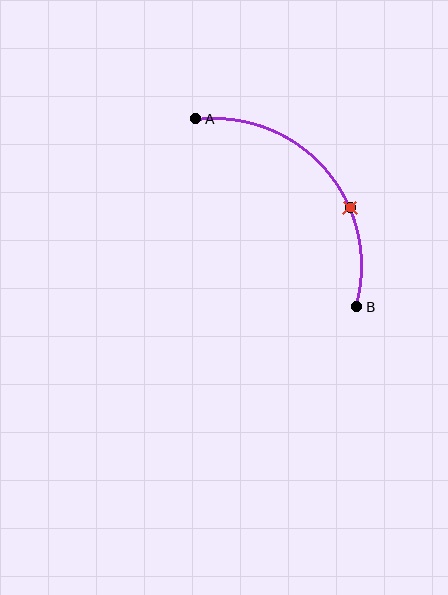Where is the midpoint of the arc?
The arc midpoint is the point on the curve farthest from the straight line joining A and B. It sits above and to the right of that line.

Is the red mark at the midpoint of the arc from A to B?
No. The red mark lies on the arc but is closer to endpoint B. The arc midpoint would be at the point on the curve equidistant along the arc from both A and B.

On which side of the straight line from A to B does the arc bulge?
The arc bulges above and to the right of the straight line connecting A and B.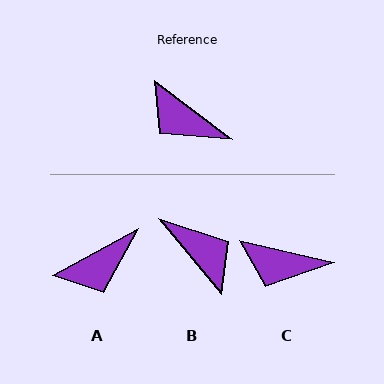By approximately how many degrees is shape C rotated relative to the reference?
Approximately 24 degrees counter-clockwise.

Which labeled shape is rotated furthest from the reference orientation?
B, about 167 degrees away.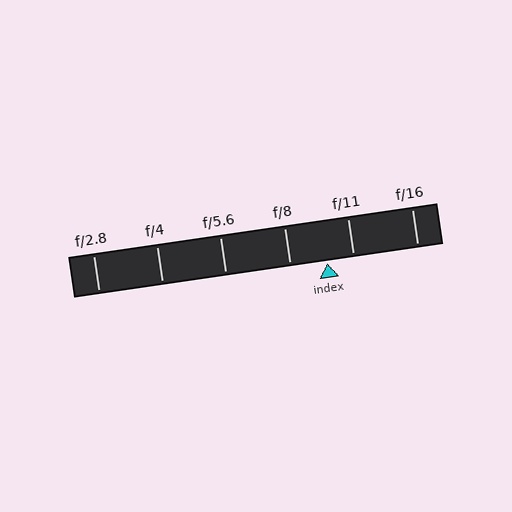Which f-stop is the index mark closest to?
The index mark is closest to f/11.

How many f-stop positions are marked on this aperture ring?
There are 6 f-stop positions marked.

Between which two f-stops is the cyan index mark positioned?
The index mark is between f/8 and f/11.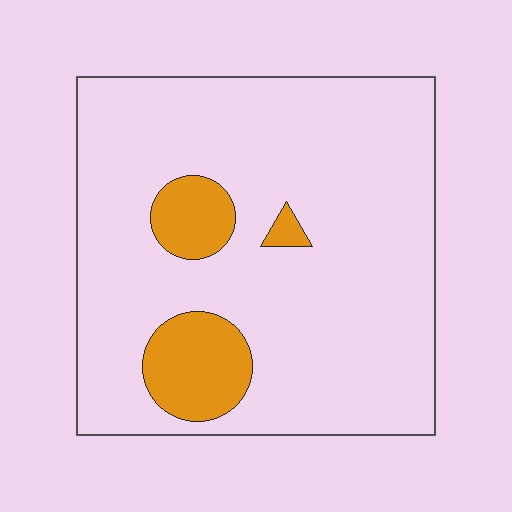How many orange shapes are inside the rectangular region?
3.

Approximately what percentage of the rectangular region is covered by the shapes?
Approximately 15%.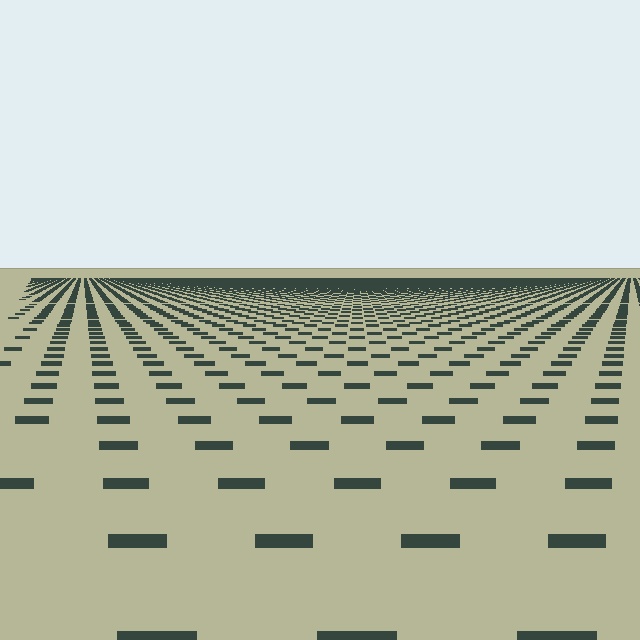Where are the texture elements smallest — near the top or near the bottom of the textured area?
Near the top.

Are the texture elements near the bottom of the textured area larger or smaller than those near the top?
Larger. Near the bottom, elements are closer to the viewer and appear at a bigger on-screen size.